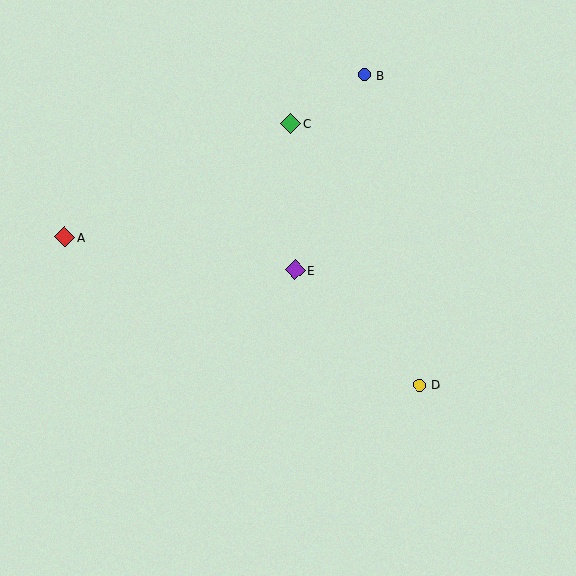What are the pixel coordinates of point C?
Point C is at (291, 123).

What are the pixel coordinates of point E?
Point E is at (295, 270).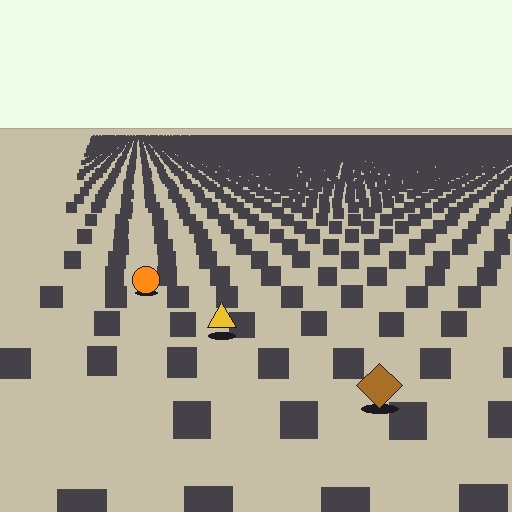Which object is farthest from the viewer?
The orange circle is farthest from the viewer. It appears smaller and the ground texture around it is denser.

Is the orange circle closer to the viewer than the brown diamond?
No. The brown diamond is closer — you can tell from the texture gradient: the ground texture is coarser near it.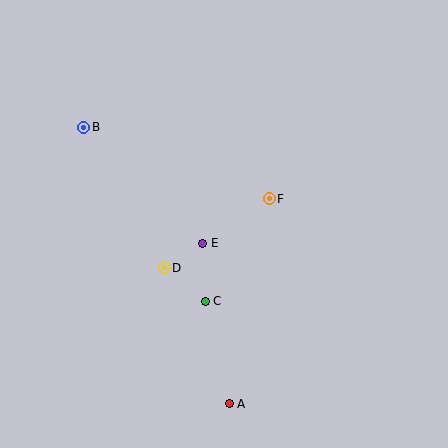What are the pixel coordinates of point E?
Point E is at (203, 243).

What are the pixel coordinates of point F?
Point F is at (269, 199).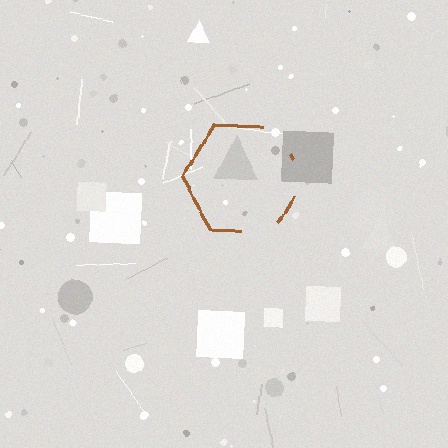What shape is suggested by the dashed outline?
The dashed outline suggests a hexagon.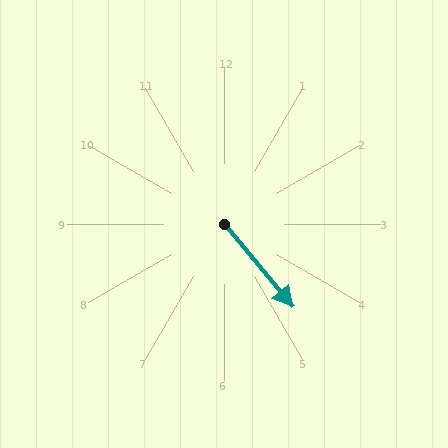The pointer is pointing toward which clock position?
Roughly 5 o'clock.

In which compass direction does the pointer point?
Southeast.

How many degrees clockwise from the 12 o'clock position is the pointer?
Approximately 140 degrees.